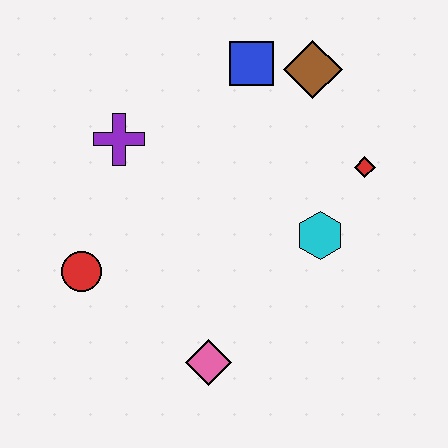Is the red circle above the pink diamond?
Yes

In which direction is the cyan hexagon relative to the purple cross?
The cyan hexagon is to the right of the purple cross.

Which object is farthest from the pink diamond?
The brown diamond is farthest from the pink diamond.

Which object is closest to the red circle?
The purple cross is closest to the red circle.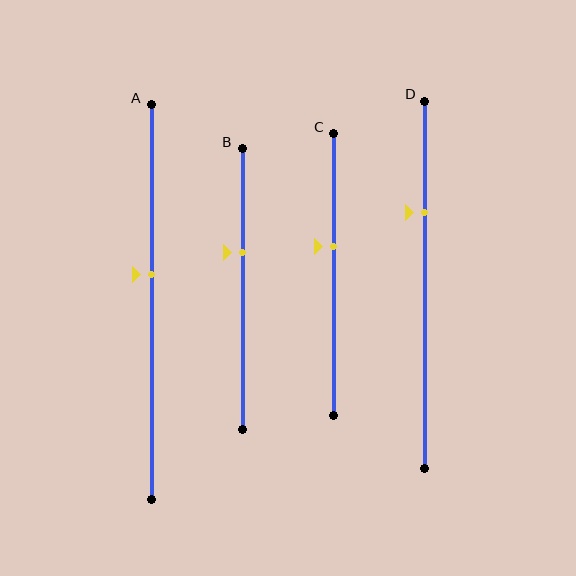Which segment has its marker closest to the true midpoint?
Segment A has its marker closest to the true midpoint.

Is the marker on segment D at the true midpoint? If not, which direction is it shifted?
No, the marker on segment D is shifted upward by about 20% of the segment length.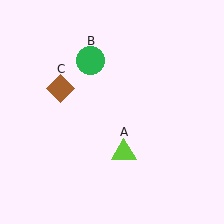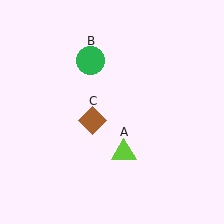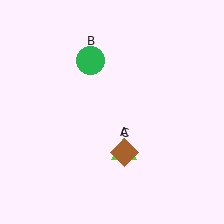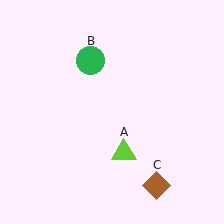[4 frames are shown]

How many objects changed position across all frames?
1 object changed position: brown diamond (object C).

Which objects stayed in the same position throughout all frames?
Lime triangle (object A) and green circle (object B) remained stationary.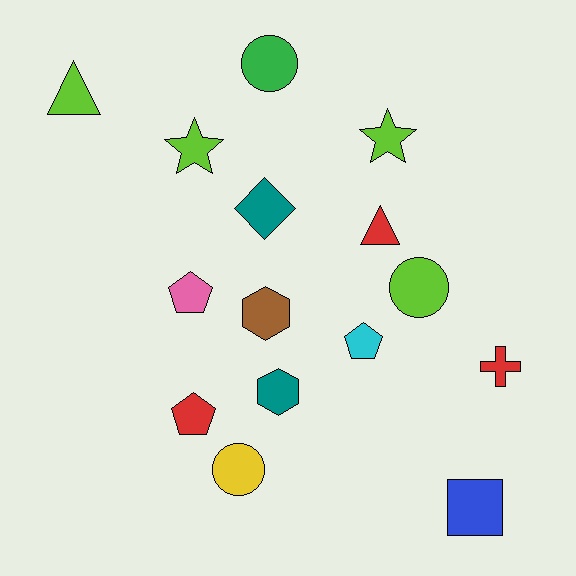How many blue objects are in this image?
There is 1 blue object.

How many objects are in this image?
There are 15 objects.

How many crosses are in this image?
There is 1 cross.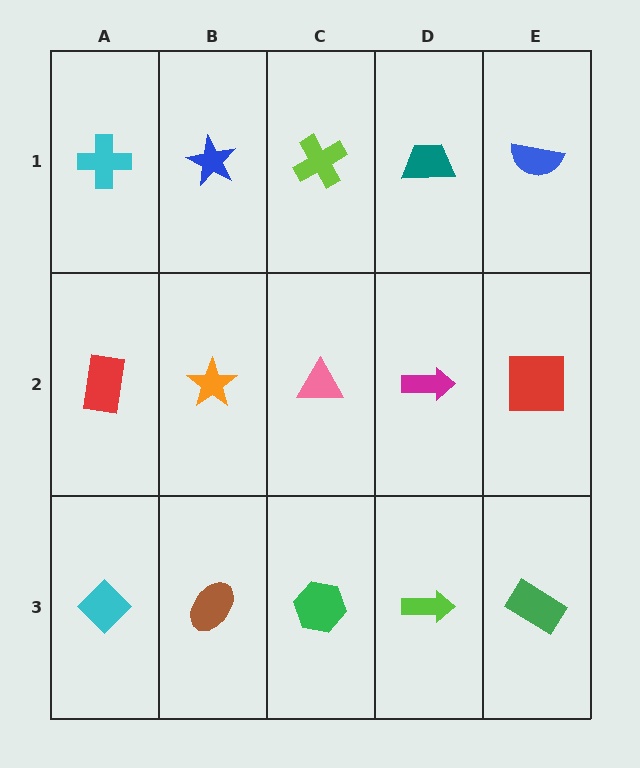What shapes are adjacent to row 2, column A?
A cyan cross (row 1, column A), a cyan diamond (row 3, column A), an orange star (row 2, column B).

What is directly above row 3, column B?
An orange star.